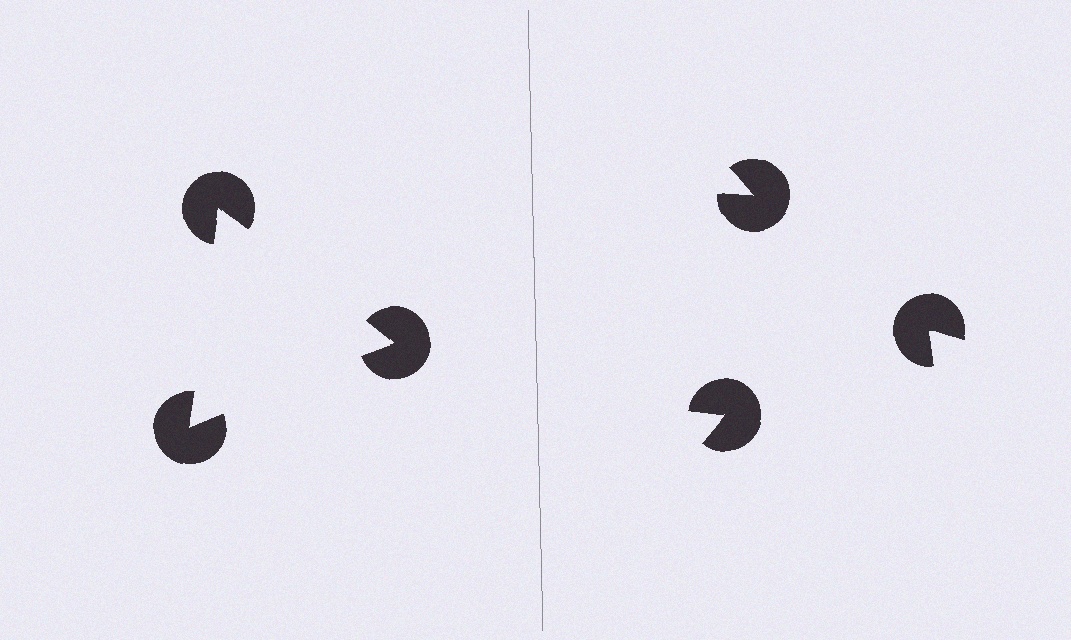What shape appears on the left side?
An illusory triangle.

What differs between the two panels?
The pac-man discs are positioned identically on both sides; only the wedge orientations differ. On the left they align to a triangle; on the right they are misaligned.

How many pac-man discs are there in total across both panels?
6 — 3 on each side.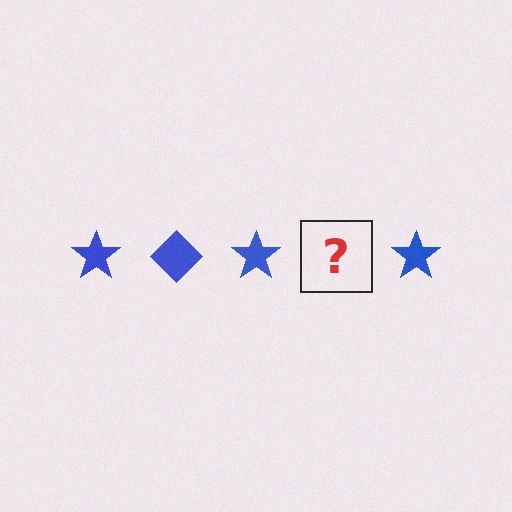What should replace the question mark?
The question mark should be replaced with a blue diamond.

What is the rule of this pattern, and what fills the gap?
The rule is that the pattern cycles through star, diamond shapes in blue. The gap should be filled with a blue diamond.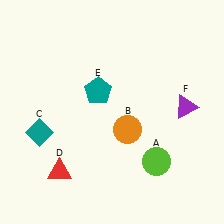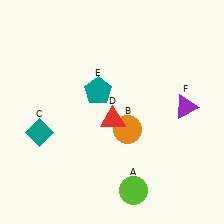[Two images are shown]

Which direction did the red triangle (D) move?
The red triangle (D) moved right.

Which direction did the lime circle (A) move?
The lime circle (A) moved down.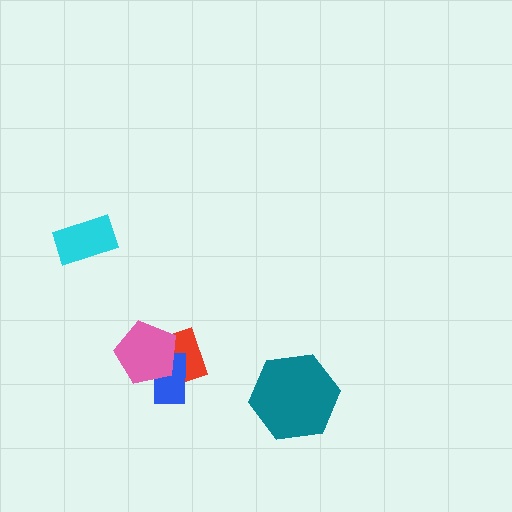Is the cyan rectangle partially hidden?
No, no other shape covers it.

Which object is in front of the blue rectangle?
The pink pentagon is in front of the blue rectangle.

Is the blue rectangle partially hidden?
Yes, it is partially covered by another shape.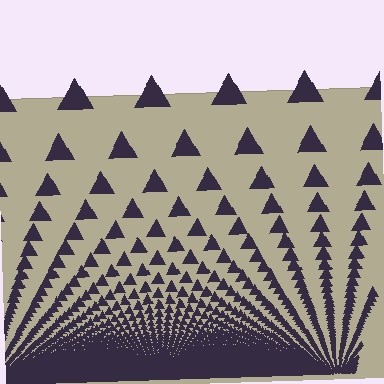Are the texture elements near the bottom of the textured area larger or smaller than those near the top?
Smaller. The gradient is inverted — elements near the bottom are smaller and denser.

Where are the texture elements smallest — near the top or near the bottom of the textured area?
Near the bottom.